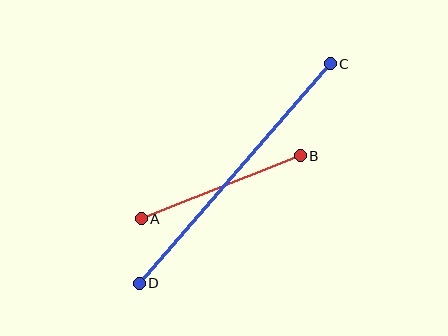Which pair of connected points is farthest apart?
Points C and D are farthest apart.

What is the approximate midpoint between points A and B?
The midpoint is at approximately (221, 187) pixels.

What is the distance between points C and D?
The distance is approximately 291 pixels.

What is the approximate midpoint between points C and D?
The midpoint is at approximately (235, 174) pixels.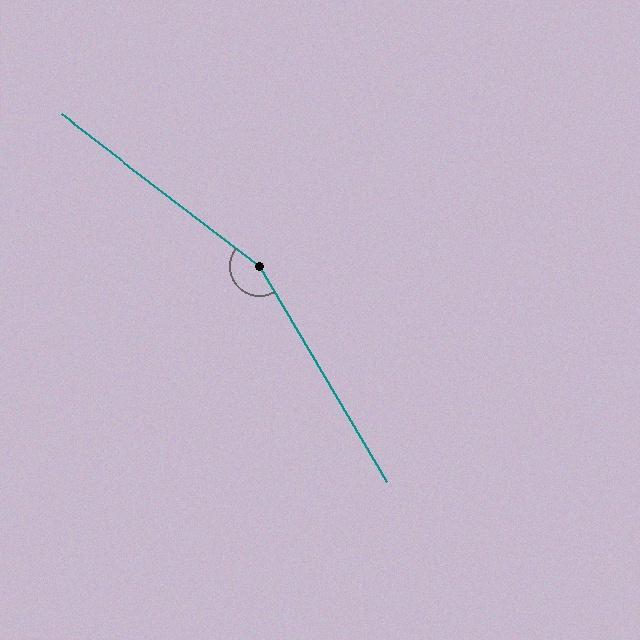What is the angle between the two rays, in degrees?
Approximately 158 degrees.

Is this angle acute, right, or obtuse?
It is obtuse.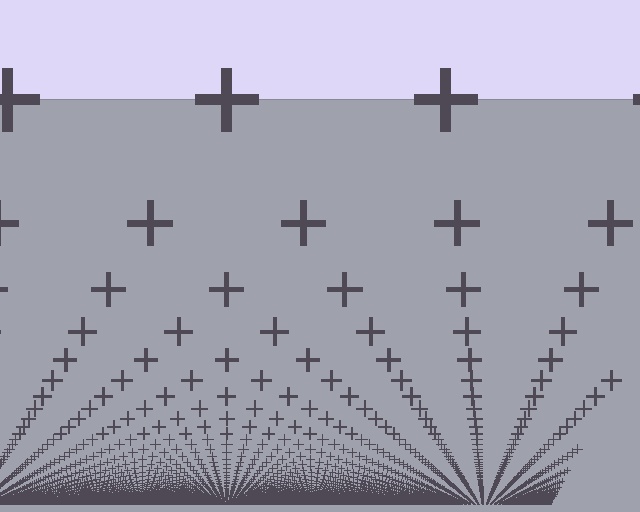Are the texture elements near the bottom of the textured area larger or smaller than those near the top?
Smaller. The gradient is inverted — elements near the bottom are smaller and denser.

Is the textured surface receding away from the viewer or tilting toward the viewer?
The surface appears to tilt toward the viewer. Texture elements get larger and sparser toward the top.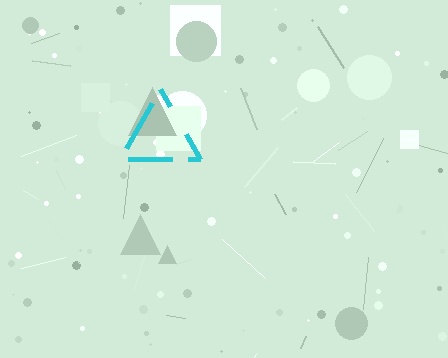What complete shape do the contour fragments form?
The contour fragments form a triangle.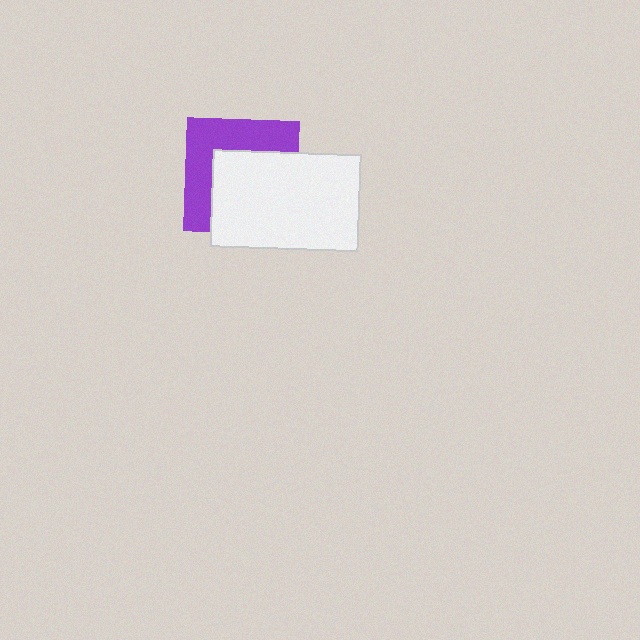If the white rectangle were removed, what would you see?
You would see the complete purple square.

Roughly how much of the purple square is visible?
About half of it is visible (roughly 46%).